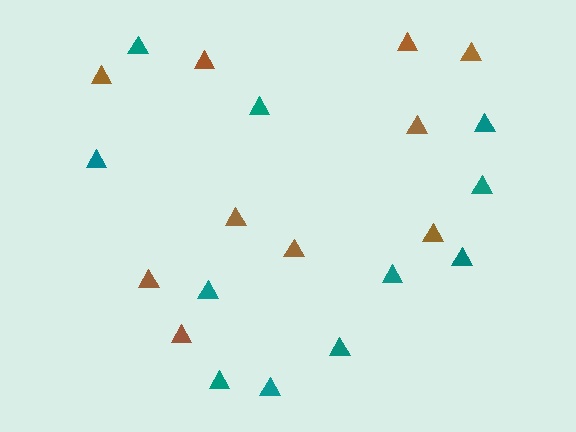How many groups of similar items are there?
There are 2 groups: one group of teal triangles (11) and one group of brown triangles (10).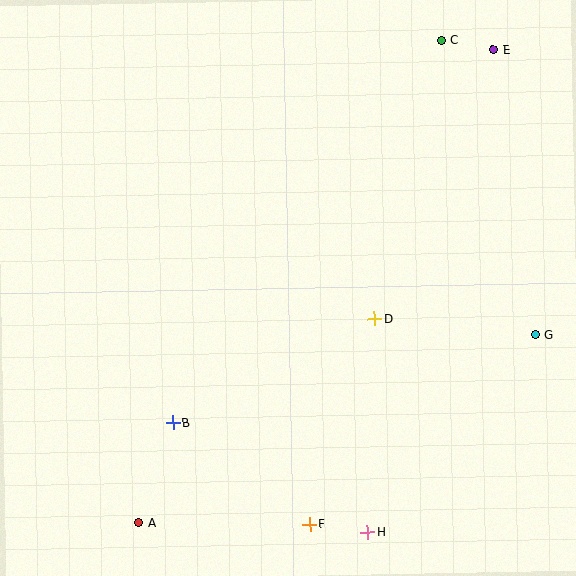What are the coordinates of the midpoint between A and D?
The midpoint between A and D is at (257, 421).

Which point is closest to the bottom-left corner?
Point A is closest to the bottom-left corner.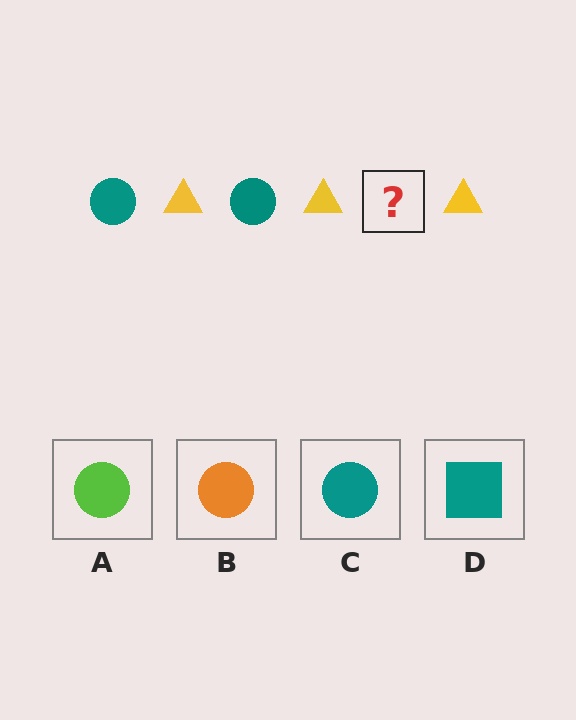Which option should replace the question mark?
Option C.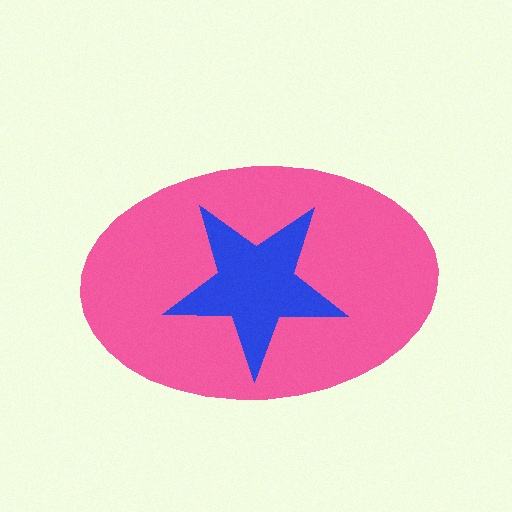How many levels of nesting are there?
2.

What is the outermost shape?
The pink ellipse.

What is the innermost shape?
The blue star.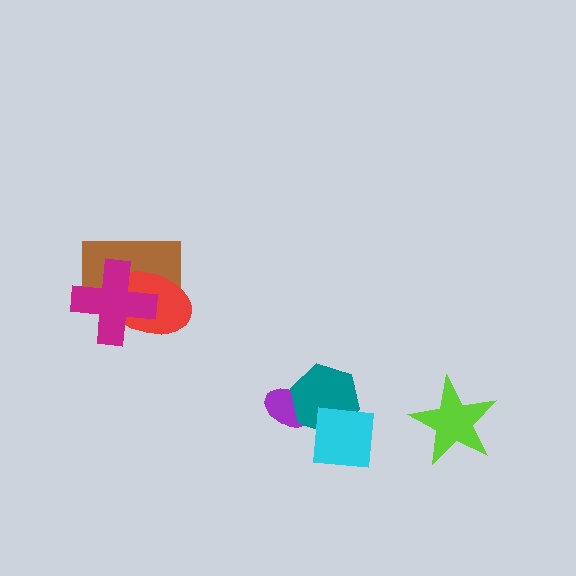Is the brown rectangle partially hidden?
Yes, it is partially covered by another shape.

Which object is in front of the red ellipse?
The magenta cross is in front of the red ellipse.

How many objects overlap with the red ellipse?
2 objects overlap with the red ellipse.